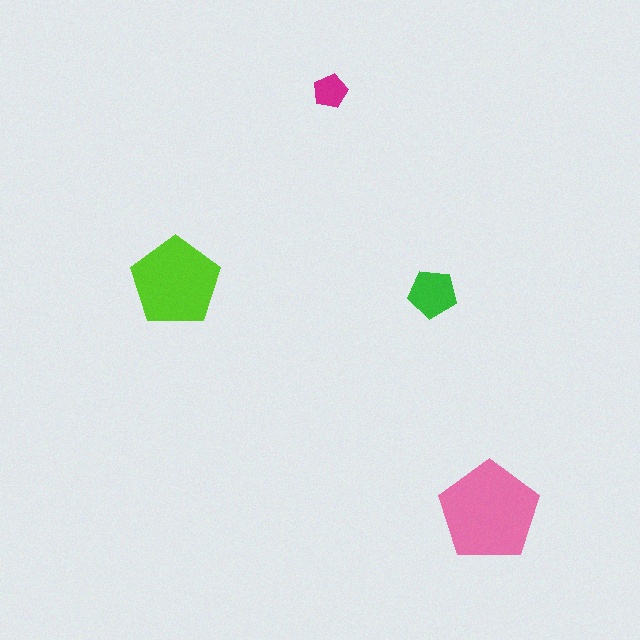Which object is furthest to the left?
The lime pentagon is leftmost.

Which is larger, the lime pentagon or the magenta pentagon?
The lime one.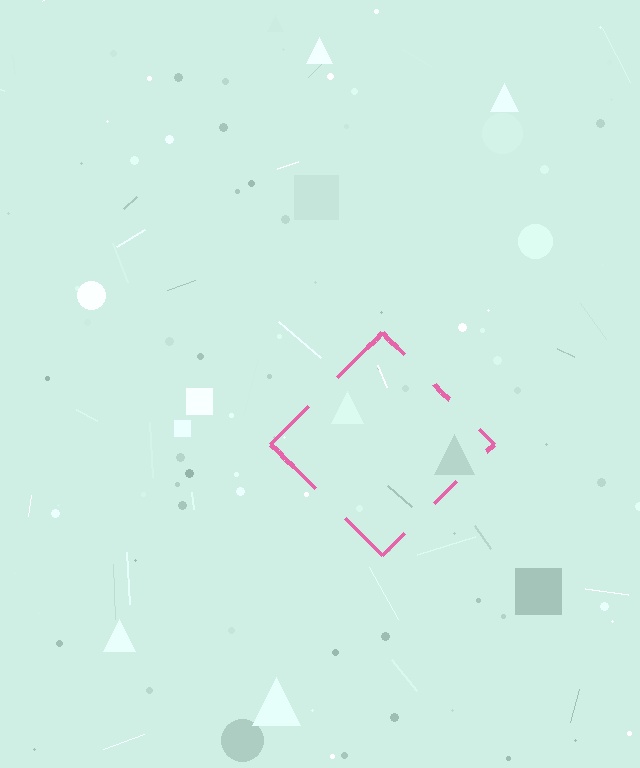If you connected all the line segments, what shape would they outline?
They would outline a diamond.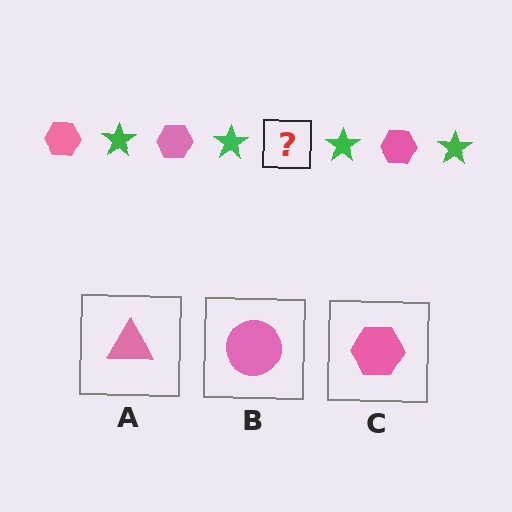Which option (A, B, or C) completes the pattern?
C.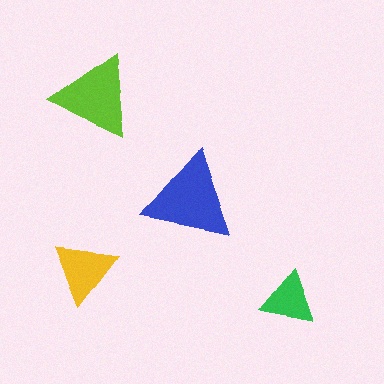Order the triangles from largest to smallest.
the blue one, the lime one, the yellow one, the green one.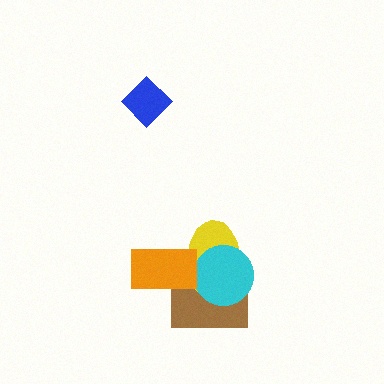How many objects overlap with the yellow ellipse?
3 objects overlap with the yellow ellipse.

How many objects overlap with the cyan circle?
2 objects overlap with the cyan circle.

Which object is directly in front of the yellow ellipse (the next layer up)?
The cyan circle is directly in front of the yellow ellipse.